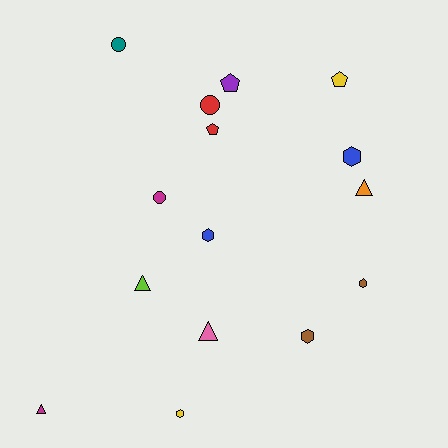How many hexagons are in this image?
There are 5 hexagons.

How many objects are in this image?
There are 15 objects.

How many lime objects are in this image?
There is 1 lime object.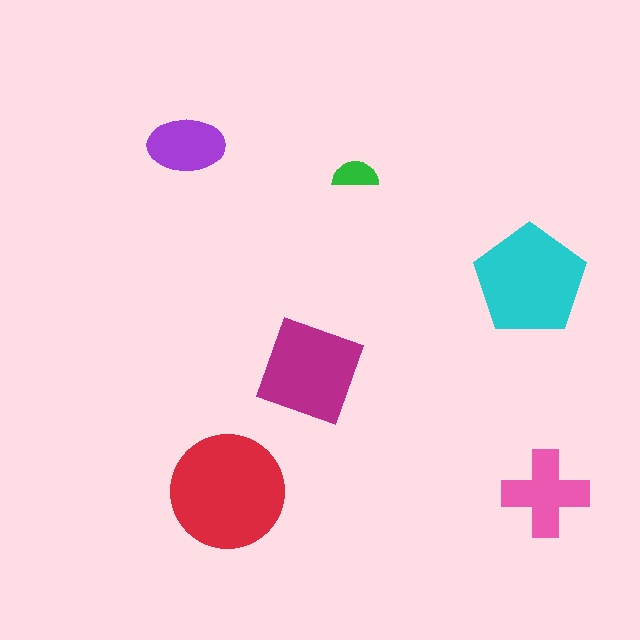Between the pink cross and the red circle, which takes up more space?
The red circle.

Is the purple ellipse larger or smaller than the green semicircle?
Larger.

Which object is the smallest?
The green semicircle.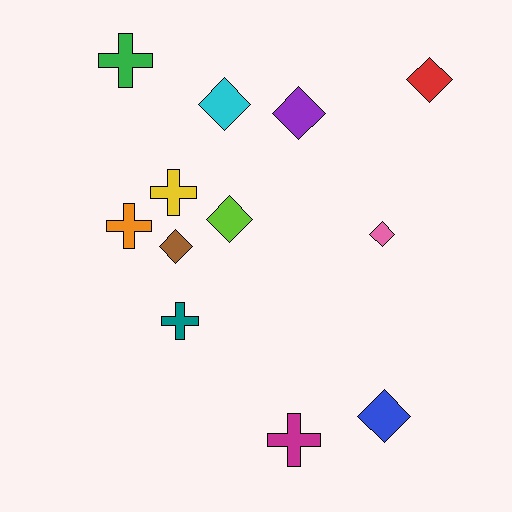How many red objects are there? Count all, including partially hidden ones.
There is 1 red object.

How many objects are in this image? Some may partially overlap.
There are 12 objects.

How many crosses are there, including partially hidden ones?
There are 5 crosses.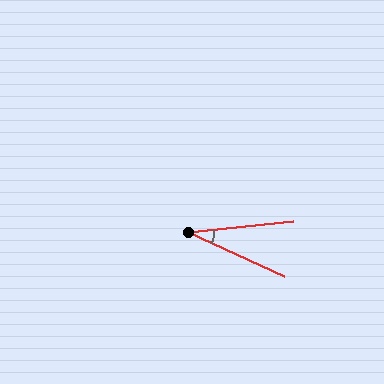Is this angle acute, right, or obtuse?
It is acute.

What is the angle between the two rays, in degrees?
Approximately 31 degrees.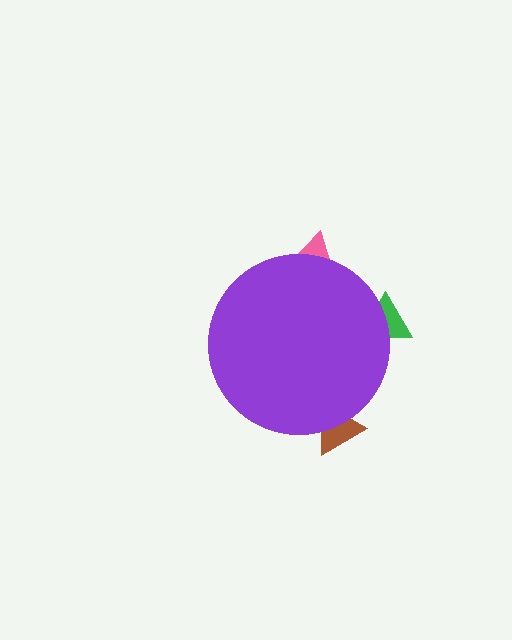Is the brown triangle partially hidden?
Yes, the brown triangle is partially hidden behind the purple circle.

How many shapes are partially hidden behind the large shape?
3 shapes are partially hidden.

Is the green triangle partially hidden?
Yes, the green triangle is partially hidden behind the purple circle.